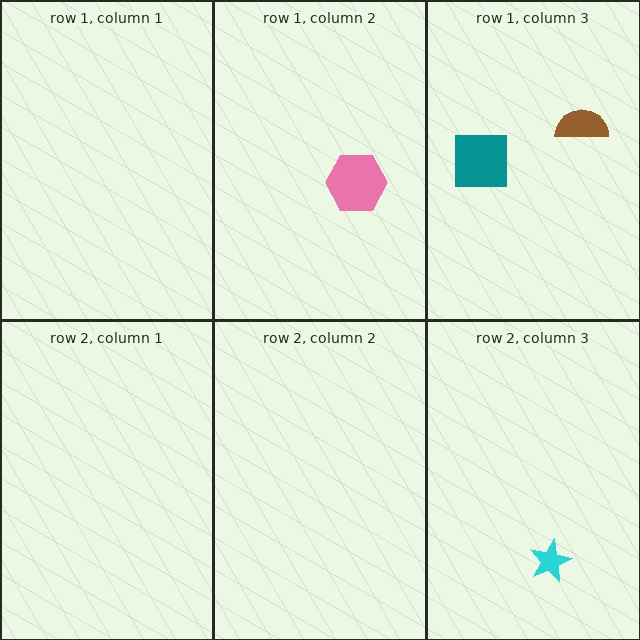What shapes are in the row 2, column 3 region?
The cyan star.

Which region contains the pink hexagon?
The row 1, column 2 region.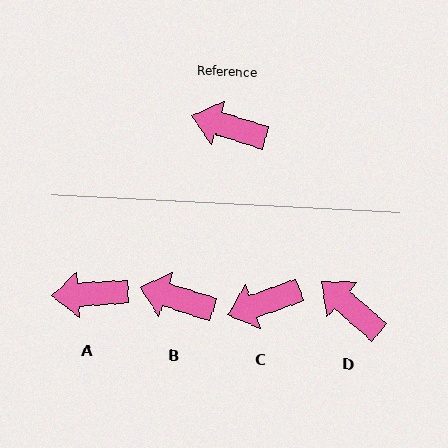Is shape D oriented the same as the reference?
No, it is off by about 24 degrees.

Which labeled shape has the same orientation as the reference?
B.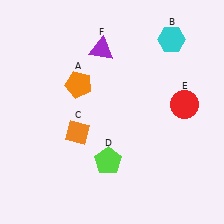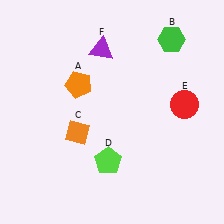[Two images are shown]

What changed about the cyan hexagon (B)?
In Image 1, B is cyan. In Image 2, it changed to green.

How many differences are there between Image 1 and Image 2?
There is 1 difference between the two images.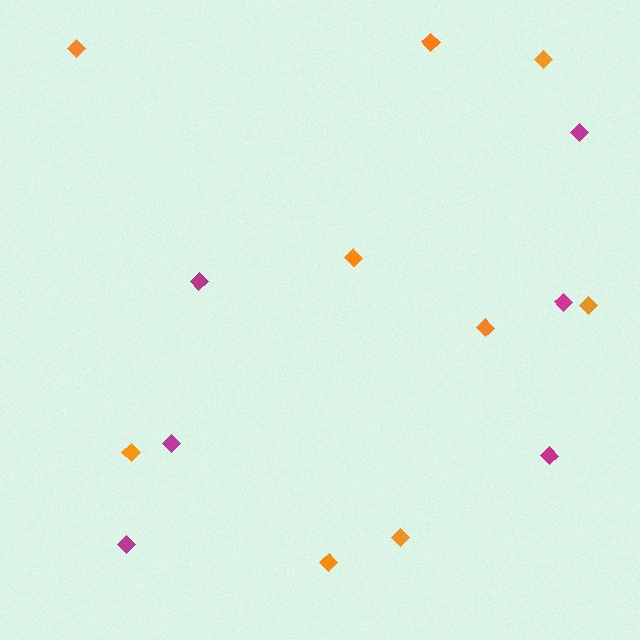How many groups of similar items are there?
There are 2 groups: one group of magenta diamonds (6) and one group of orange diamonds (9).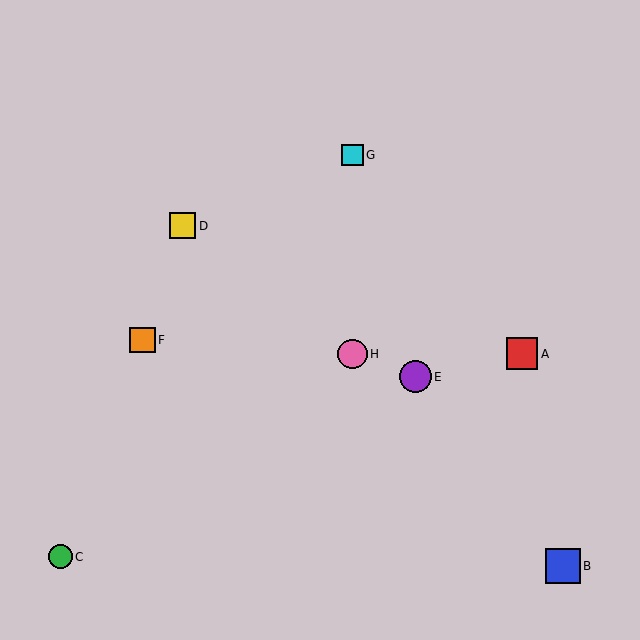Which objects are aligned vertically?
Objects G, H are aligned vertically.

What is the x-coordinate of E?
Object E is at x≈415.